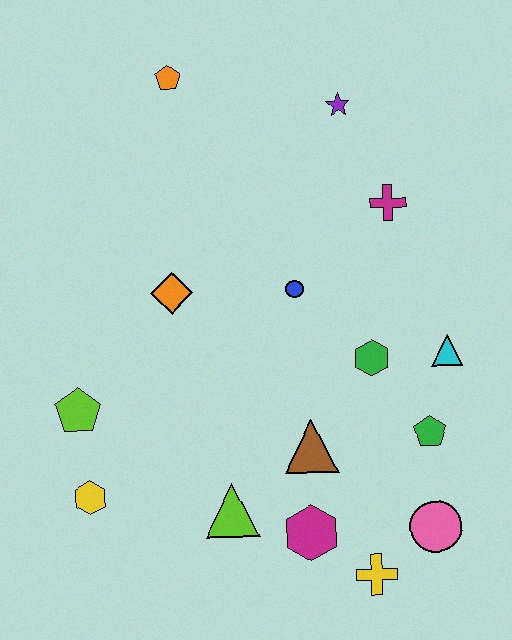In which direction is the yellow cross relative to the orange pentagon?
The yellow cross is below the orange pentagon.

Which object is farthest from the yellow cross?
The orange pentagon is farthest from the yellow cross.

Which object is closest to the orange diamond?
The blue circle is closest to the orange diamond.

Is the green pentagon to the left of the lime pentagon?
No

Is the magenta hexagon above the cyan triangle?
No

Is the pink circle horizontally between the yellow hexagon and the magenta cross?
No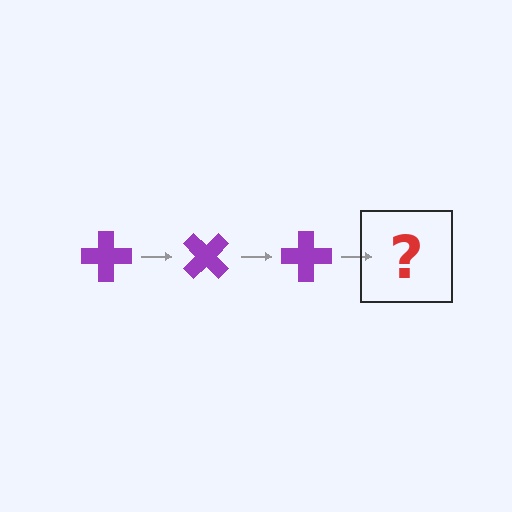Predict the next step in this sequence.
The next step is a purple cross rotated 135 degrees.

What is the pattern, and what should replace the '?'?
The pattern is that the cross rotates 45 degrees each step. The '?' should be a purple cross rotated 135 degrees.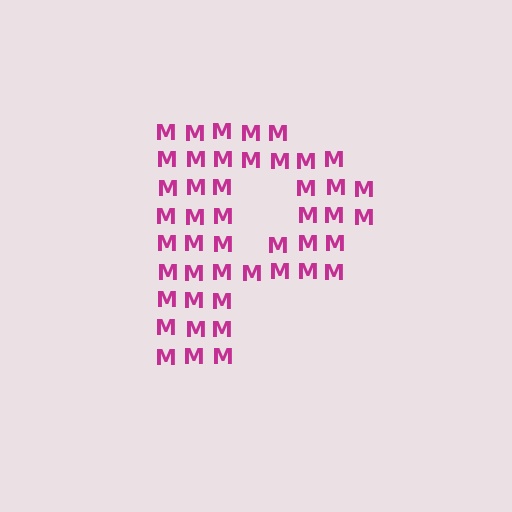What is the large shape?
The large shape is the letter P.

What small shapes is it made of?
It is made of small letter M's.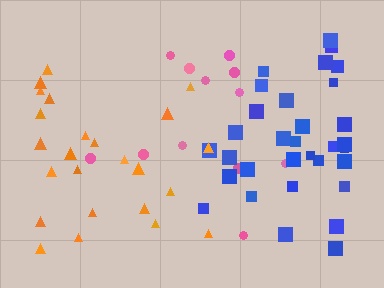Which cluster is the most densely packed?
Blue.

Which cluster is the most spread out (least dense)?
Pink.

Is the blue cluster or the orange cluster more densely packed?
Blue.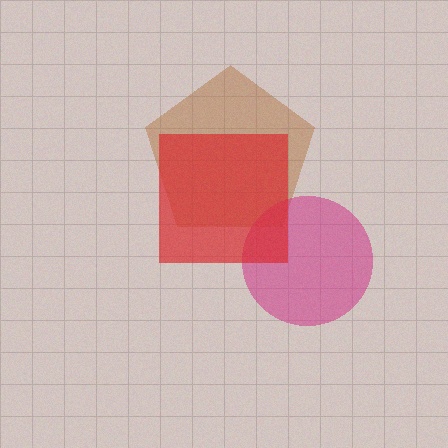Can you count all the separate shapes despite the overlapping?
Yes, there are 3 separate shapes.